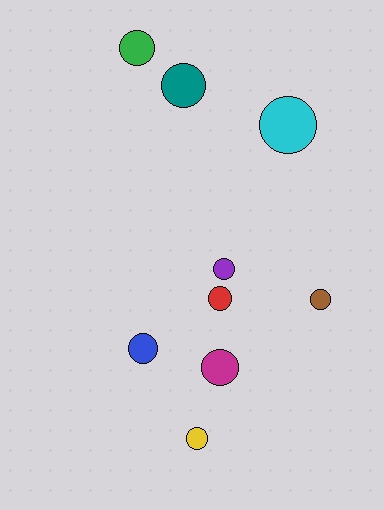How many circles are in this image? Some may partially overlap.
There are 9 circles.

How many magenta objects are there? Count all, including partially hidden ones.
There is 1 magenta object.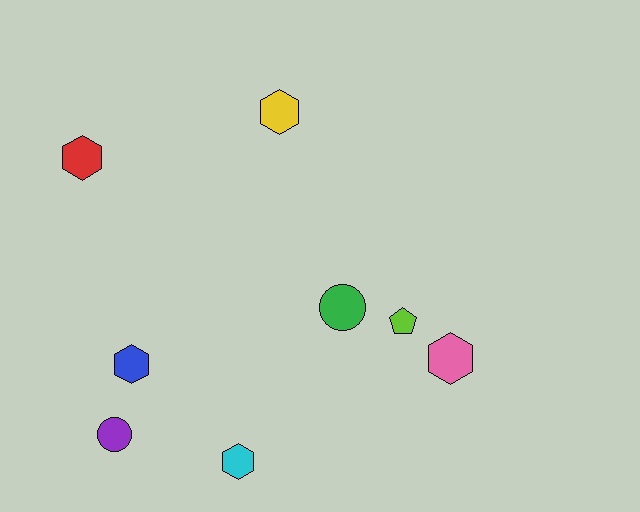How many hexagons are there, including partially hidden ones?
There are 5 hexagons.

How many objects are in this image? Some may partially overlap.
There are 8 objects.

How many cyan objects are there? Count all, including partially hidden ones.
There is 1 cyan object.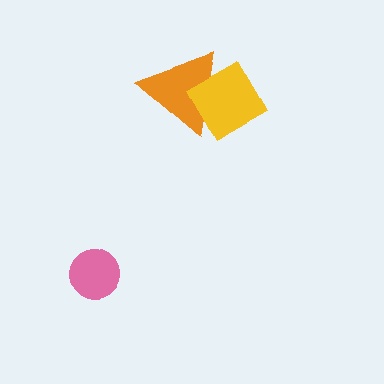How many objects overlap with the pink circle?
0 objects overlap with the pink circle.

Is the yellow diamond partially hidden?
No, no other shape covers it.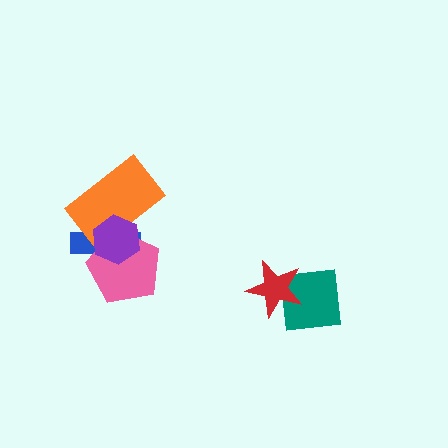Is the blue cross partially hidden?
Yes, it is partially covered by another shape.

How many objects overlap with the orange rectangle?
3 objects overlap with the orange rectangle.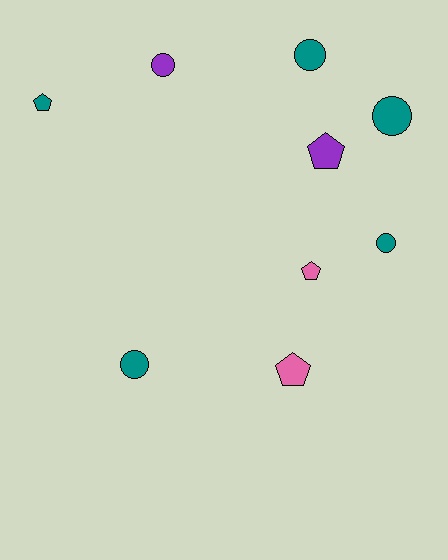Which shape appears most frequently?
Circle, with 5 objects.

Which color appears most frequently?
Teal, with 5 objects.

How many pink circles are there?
There are no pink circles.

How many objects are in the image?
There are 9 objects.